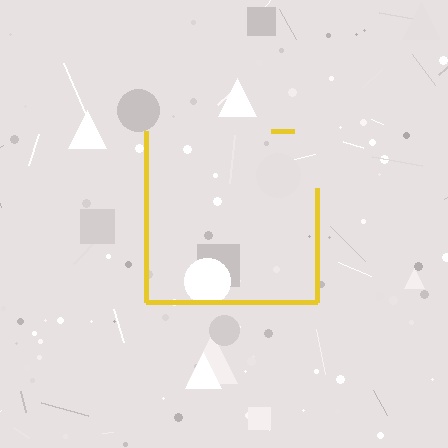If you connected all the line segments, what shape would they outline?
They would outline a square.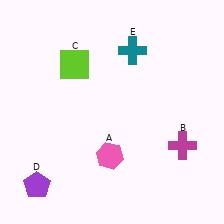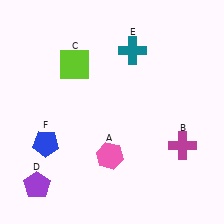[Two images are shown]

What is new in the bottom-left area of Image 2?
A blue pentagon (F) was added in the bottom-left area of Image 2.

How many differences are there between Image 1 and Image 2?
There is 1 difference between the two images.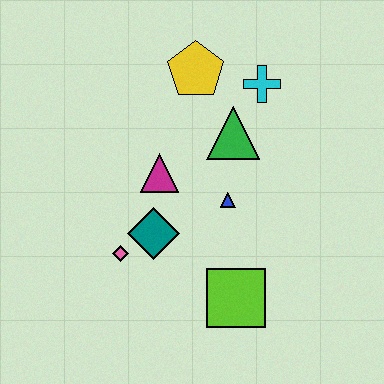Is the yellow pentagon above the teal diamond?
Yes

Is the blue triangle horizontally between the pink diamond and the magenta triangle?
No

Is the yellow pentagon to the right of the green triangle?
No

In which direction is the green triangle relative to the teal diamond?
The green triangle is above the teal diamond.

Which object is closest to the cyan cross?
The green triangle is closest to the cyan cross.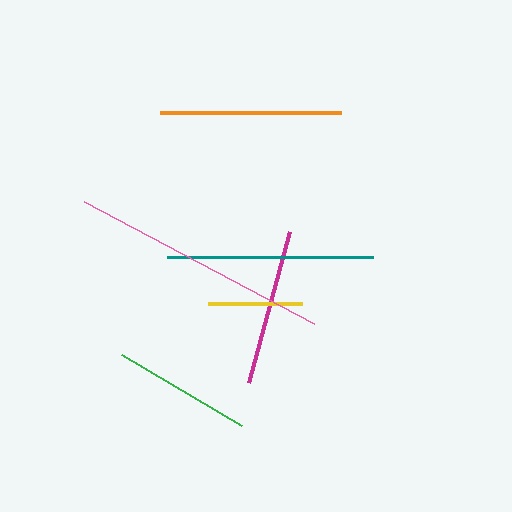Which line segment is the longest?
The pink line is the longest at approximately 260 pixels.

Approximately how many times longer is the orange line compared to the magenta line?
The orange line is approximately 1.2 times the length of the magenta line.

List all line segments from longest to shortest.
From longest to shortest: pink, teal, orange, magenta, green, yellow.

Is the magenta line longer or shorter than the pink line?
The pink line is longer than the magenta line.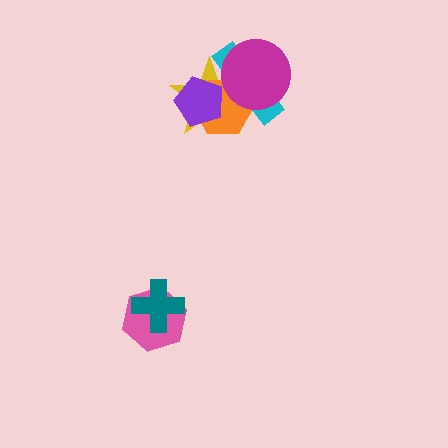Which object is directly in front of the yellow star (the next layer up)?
The cyan cross is directly in front of the yellow star.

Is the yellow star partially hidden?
Yes, it is partially covered by another shape.